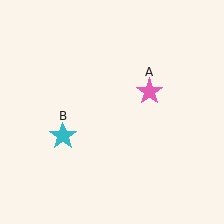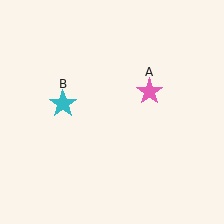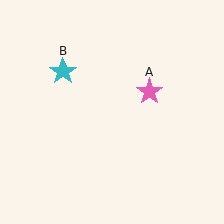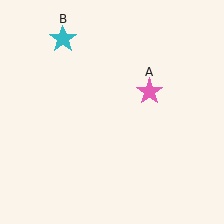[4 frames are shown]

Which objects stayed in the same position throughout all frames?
Pink star (object A) remained stationary.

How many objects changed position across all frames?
1 object changed position: cyan star (object B).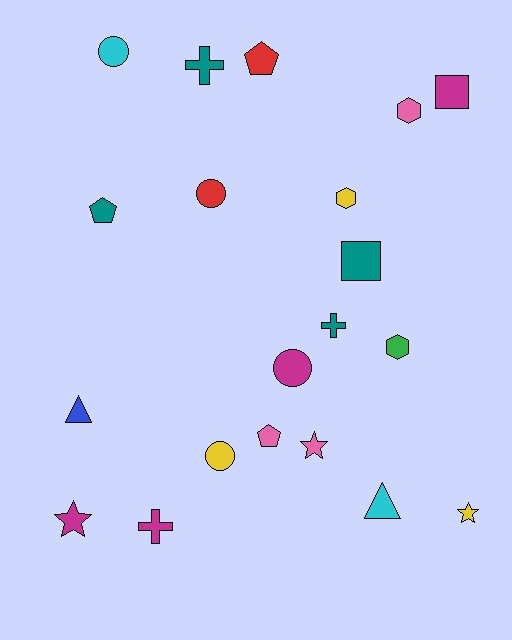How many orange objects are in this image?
There are no orange objects.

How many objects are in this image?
There are 20 objects.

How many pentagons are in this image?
There are 3 pentagons.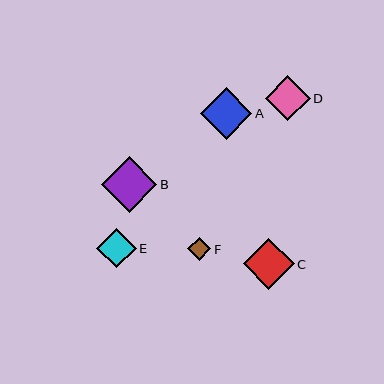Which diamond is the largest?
Diamond B is the largest with a size of approximately 55 pixels.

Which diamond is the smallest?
Diamond F is the smallest with a size of approximately 23 pixels.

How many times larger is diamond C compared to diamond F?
Diamond C is approximately 2.2 times the size of diamond F.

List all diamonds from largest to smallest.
From largest to smallest: B, A, C, D, E, F.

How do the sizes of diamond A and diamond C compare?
Diamond A and diamond C are approximately the same size.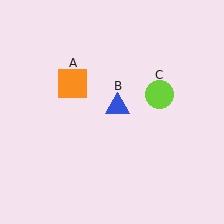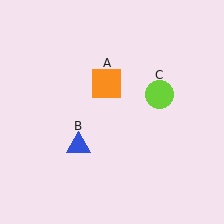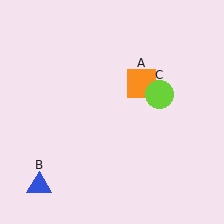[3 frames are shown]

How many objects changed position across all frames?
2 objects changed position: orange square (object A), blue triangle (object B).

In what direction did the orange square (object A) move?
The orange square (object A) moved right.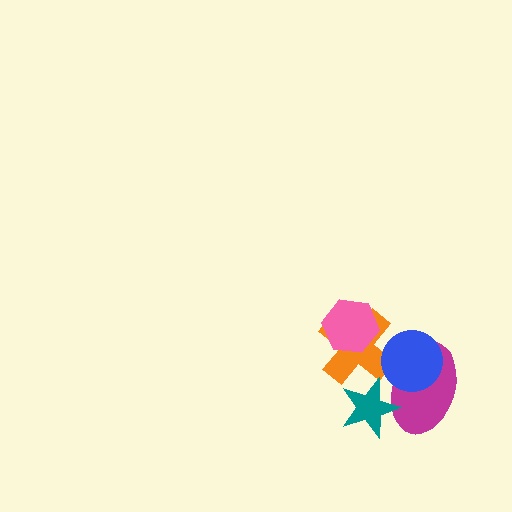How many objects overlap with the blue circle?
2 objects overlap with the blue circle.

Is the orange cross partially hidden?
Yes, it is partially covered by another shape.